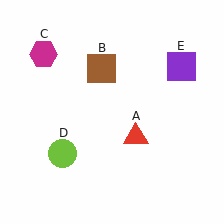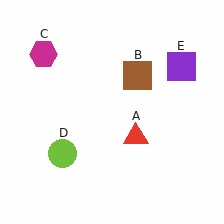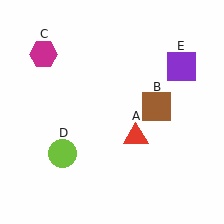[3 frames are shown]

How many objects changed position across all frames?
1 object changed position: brown square (object B).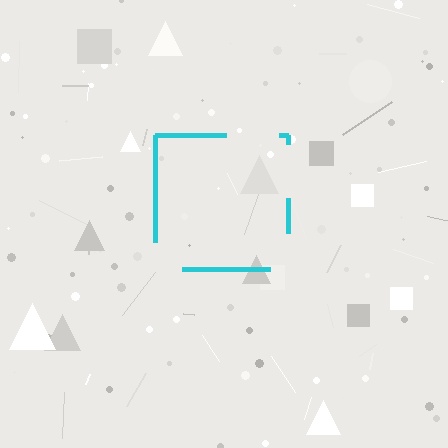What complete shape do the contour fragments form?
The contour fragments form a square.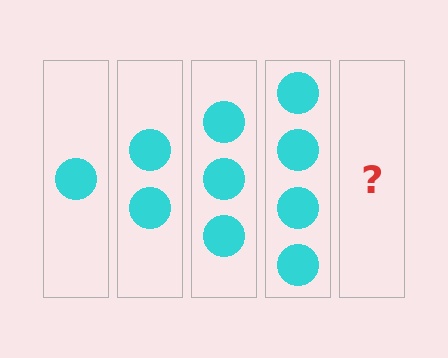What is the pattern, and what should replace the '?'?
The pattern is that each step adds one more circle. The '?' should be 5 circles.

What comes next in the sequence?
The next element should be 5 circles.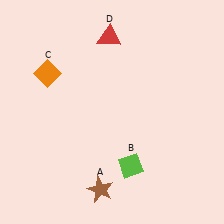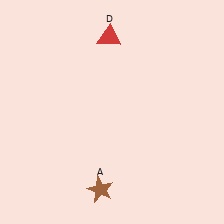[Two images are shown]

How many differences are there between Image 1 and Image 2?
There are 2 differences between the two images.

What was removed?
The lime diamond (B), the orange diamond (C) were removed in Image 2.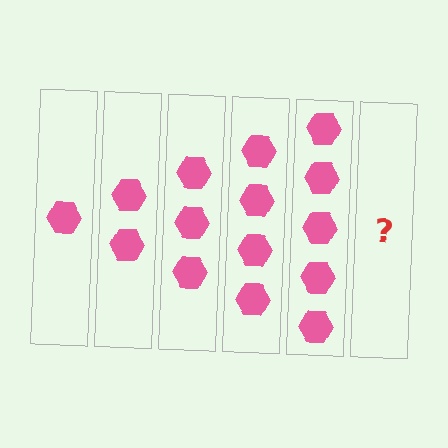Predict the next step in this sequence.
The next step is 6 hexagons.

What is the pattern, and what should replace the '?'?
The pattern is that each step adds one more hexagon. The '?' should be 6 hexagons.